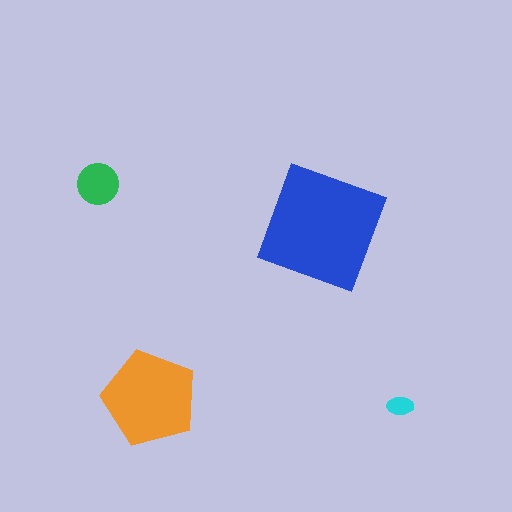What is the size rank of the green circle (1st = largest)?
3rd.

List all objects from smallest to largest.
The cyan ellipse, the green circle, the orange pentagon, the blue square.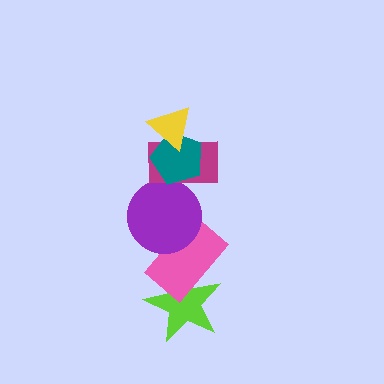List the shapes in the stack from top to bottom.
From top to bottom: the yellow triangle, the teal pentagon, the magenta rectangle, the purple circle, the pink rectangle, the lime star.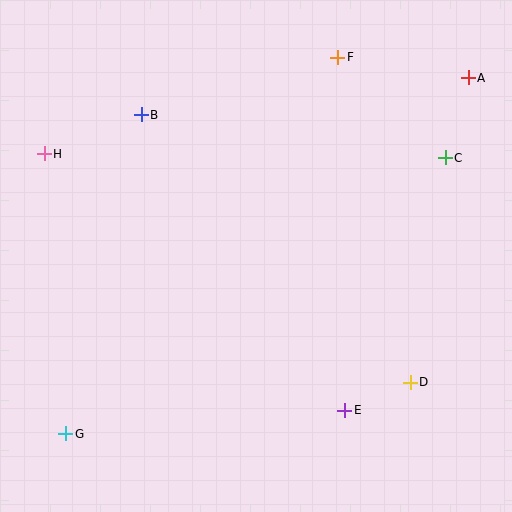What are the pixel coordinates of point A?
Point A is at (468, 78).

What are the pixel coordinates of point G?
Point G is at (66, 434).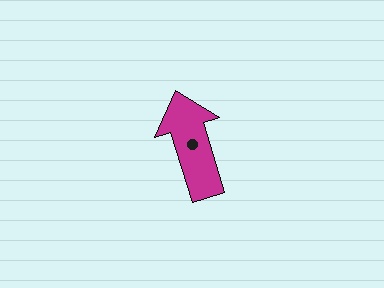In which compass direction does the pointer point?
North.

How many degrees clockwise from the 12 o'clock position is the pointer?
Approximately 343 degrees.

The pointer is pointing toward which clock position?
Roughly 11 o'clock.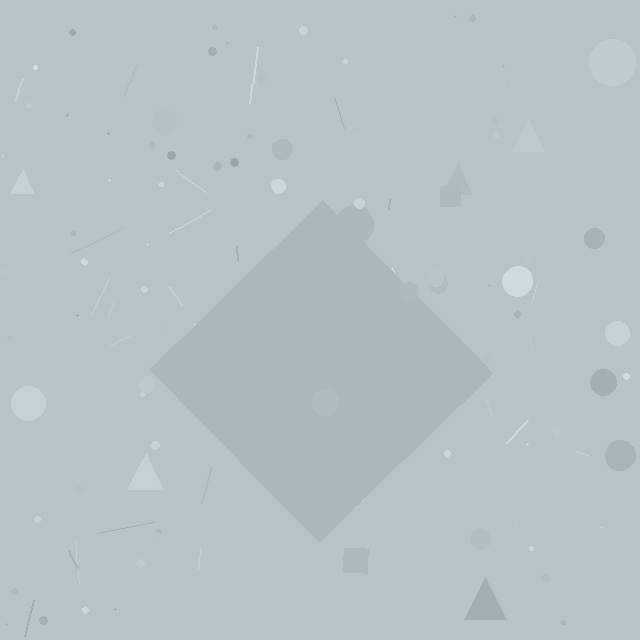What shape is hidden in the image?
A diamond is hidden in the image.